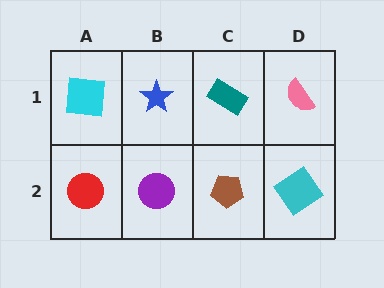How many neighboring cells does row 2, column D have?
2.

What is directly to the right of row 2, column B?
A brown pentagon.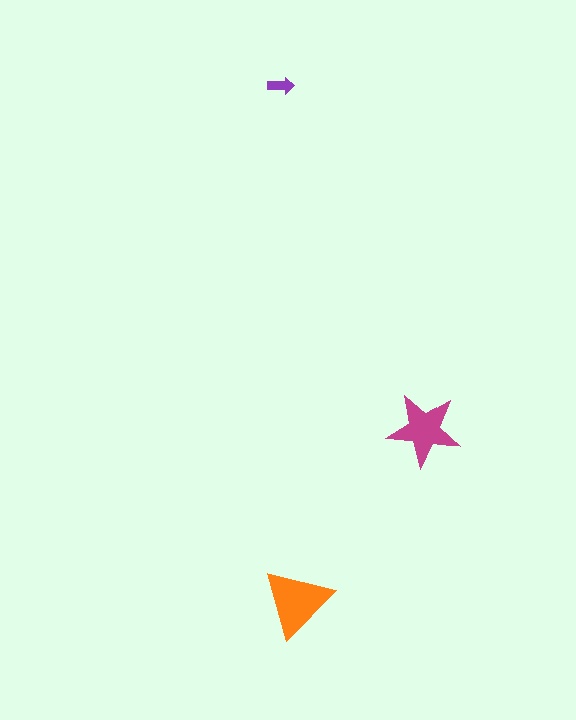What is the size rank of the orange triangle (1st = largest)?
1st.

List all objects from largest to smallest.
The orange triangle, the magenta star, the purple arrow.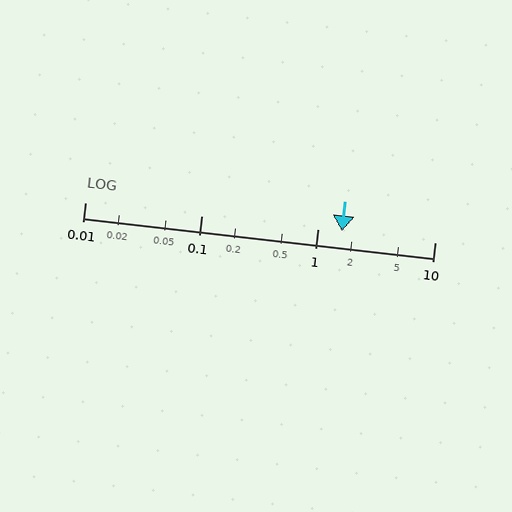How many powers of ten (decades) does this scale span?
The scale spans 3 decades, from 0.01 to 10.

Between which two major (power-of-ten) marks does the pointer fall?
The pointer is between 1 and 10.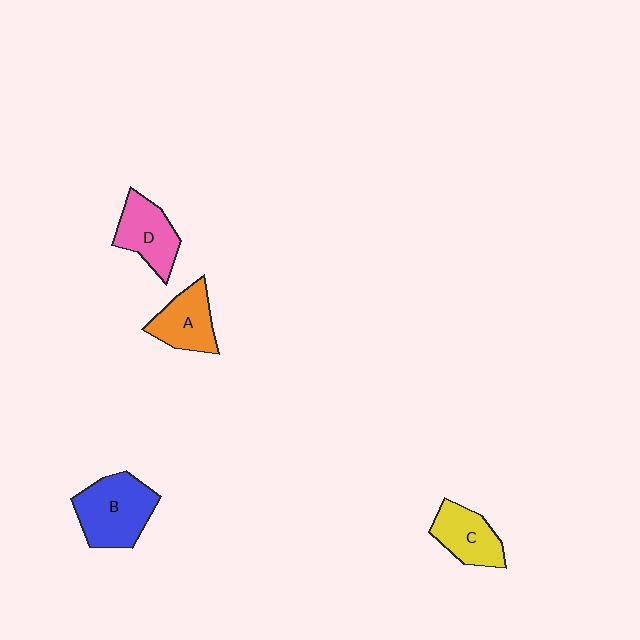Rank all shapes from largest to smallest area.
From largest to smallest: B (blue), D (pink), A (orange), C (yellow).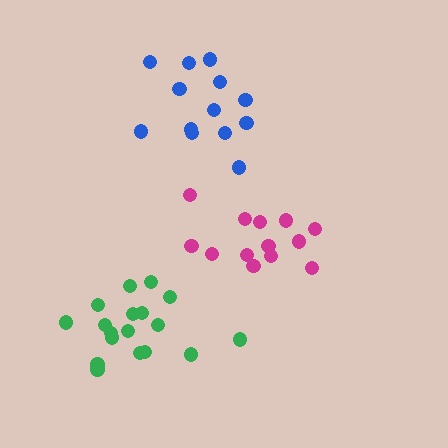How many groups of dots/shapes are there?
There are 3 groups.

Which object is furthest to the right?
The magenta cluster is rightmost.